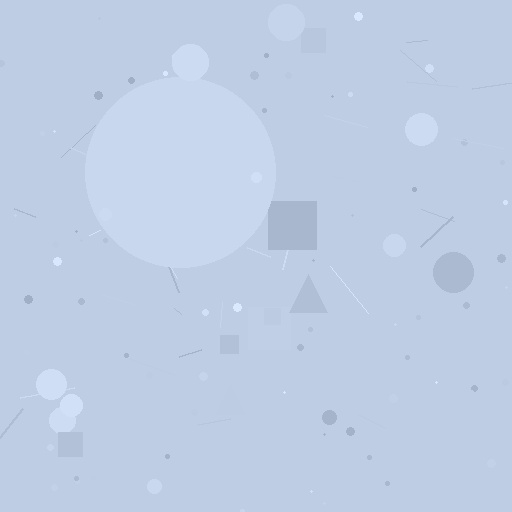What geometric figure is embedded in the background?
A circle is embedded in the background.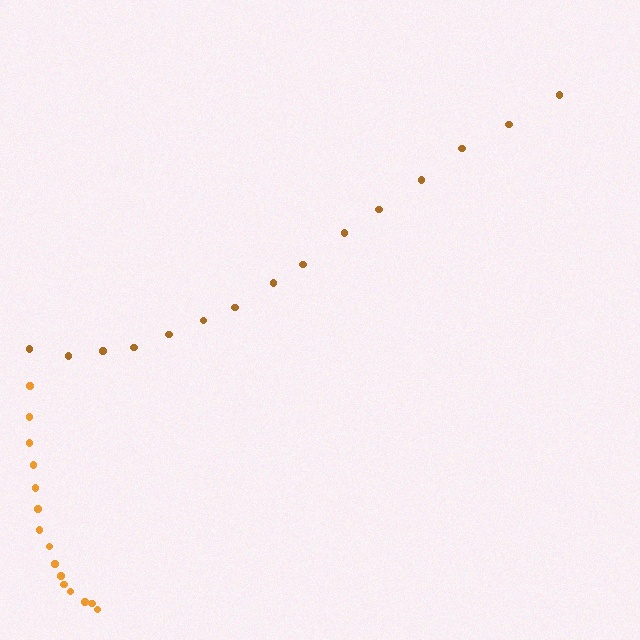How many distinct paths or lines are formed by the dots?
There are 2 distinct paths.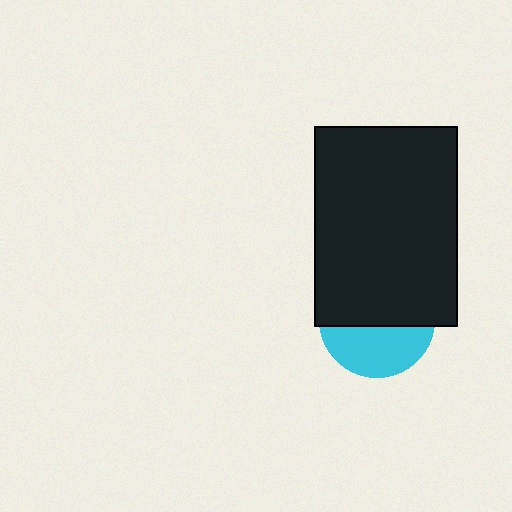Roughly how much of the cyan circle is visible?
A small part of it is visible (roughly 42%).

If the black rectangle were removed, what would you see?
You would see the complete cyan circle.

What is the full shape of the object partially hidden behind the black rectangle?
The partially hidden object is a cyan circle.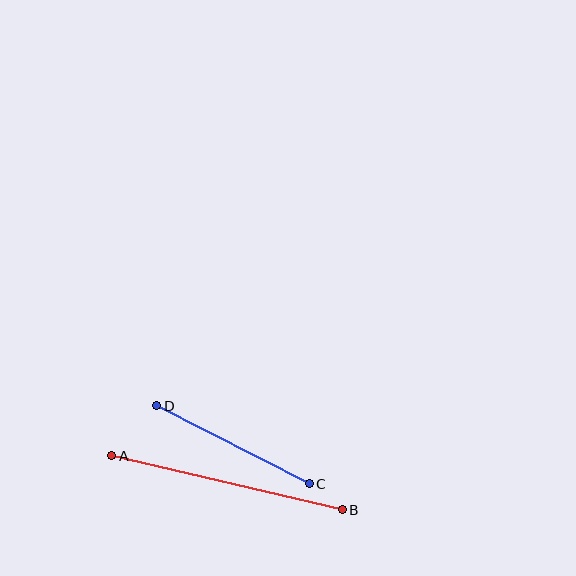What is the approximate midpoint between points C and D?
The midpoint is at approximately (233, 445) pixels.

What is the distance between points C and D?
The distance is approximately 171 pixels.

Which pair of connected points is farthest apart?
Points A and B are farthest apart.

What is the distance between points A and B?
The distance is approximately 237 pixels.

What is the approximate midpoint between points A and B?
The midpoint is at approximately (227, 483) pixels.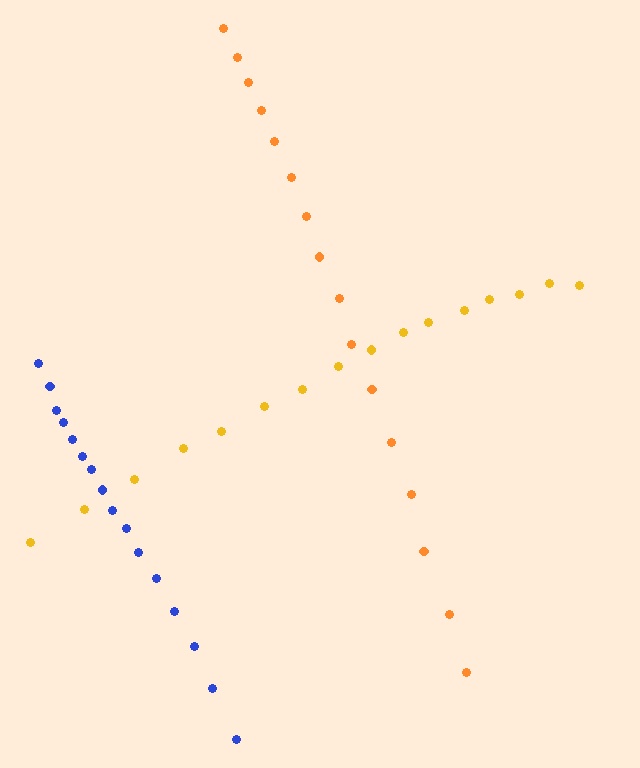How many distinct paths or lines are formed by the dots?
There are 3 distinct paths.